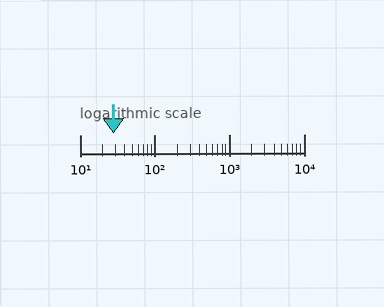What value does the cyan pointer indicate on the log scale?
The pointer indicates approximately 28.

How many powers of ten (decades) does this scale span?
The scale spans 3 decades, from 10 to 10000.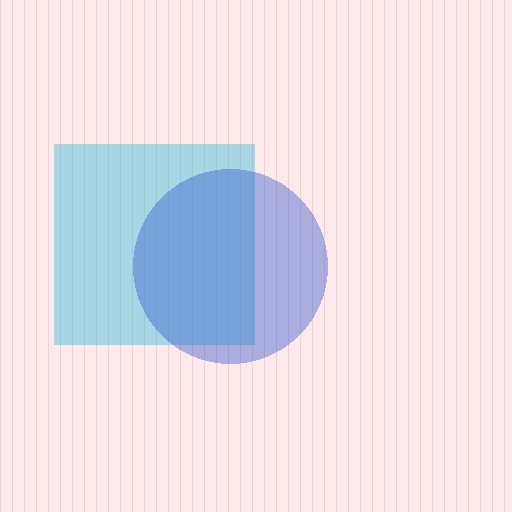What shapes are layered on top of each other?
The layered shapes are: a cyan square, a blue circle.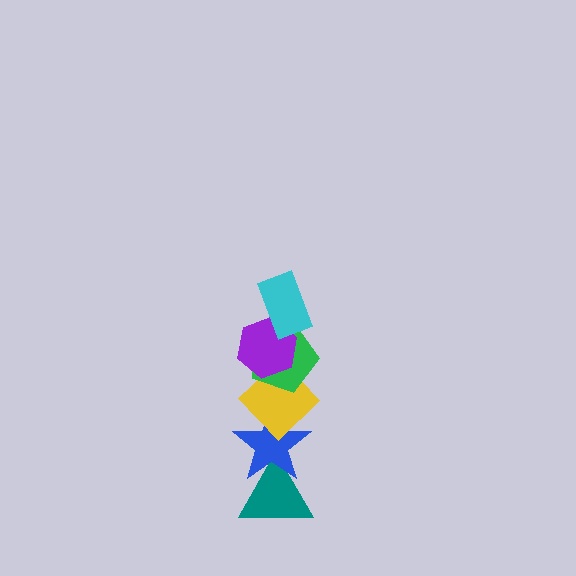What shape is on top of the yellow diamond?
The green pentagon is on top of the yellow diamond.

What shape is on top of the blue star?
The yellow diamond is on top of the blue star.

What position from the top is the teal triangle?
The teal triangle is 6th from the top.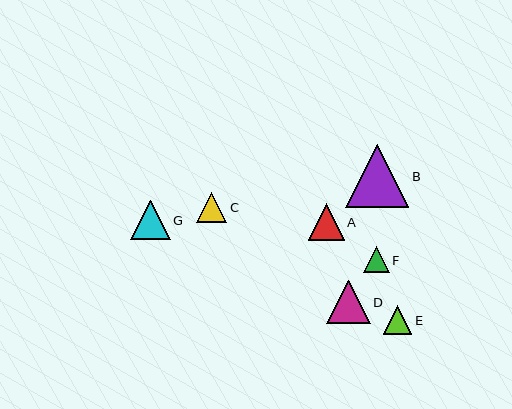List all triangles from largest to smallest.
From largest to smallest: B, D, G, A, C, E, F.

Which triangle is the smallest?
Triangle F is the smallest with a size of approximately 26 pixels.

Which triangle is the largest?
Triangle B is the largest with a size of approximately 63 pixels.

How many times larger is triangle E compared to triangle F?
Triangle E is approximately 1.1 times the size of triangle F.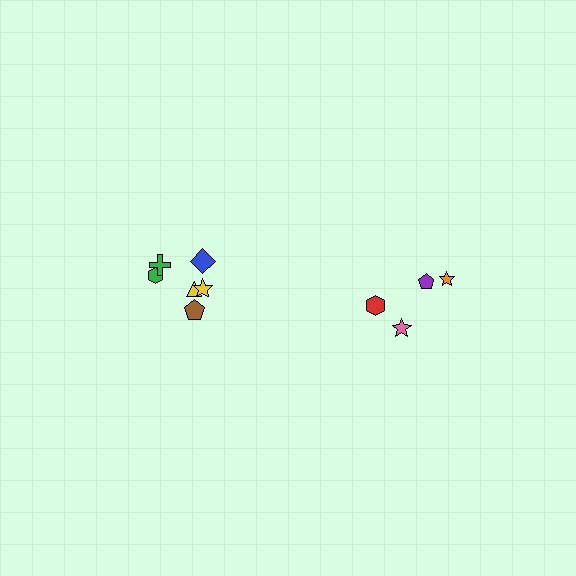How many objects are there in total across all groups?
There are 10 objects.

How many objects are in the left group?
There are 6 objects.